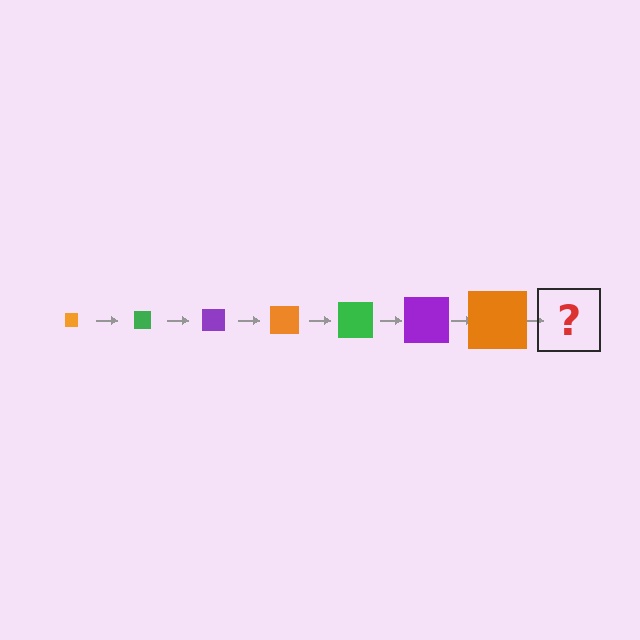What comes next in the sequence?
The next element should be a green square, larger than the previous one.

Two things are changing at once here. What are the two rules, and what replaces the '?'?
The two rules are that the square grows larger each step and the color cycles through orange, green, and purple. The '?' should be a green square, larger than the previous one.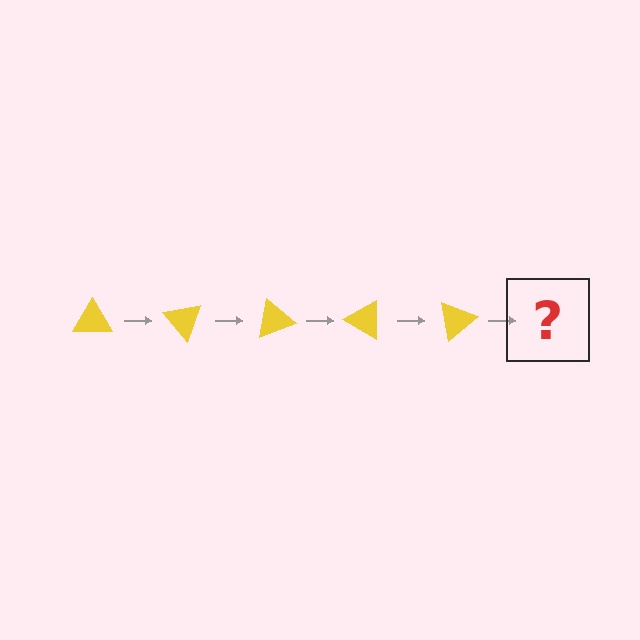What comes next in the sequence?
The next element should be a yellow triangle rotated 250 degrees.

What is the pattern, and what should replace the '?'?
The pattern is that the triangle rotates 50 degrees each step. The '?' should be a yellow triangle rotated 250 degrees.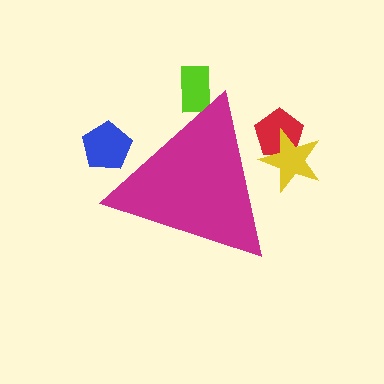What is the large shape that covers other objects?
A magenta triangle.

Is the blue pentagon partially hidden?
Yes, the blue pentagon is partially hidden behind the magenta triangle.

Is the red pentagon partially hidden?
Yes, the red pentagon is partially hidden behind the magenta triangle.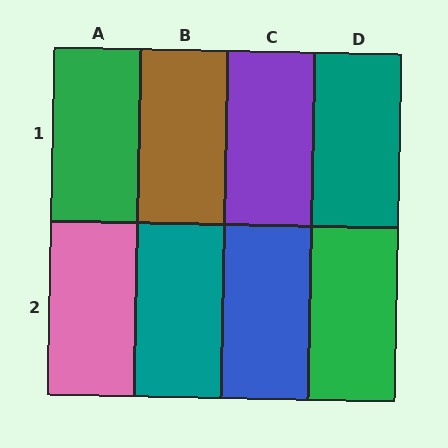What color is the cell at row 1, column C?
Purple.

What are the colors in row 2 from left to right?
Pink, teal, blue, green.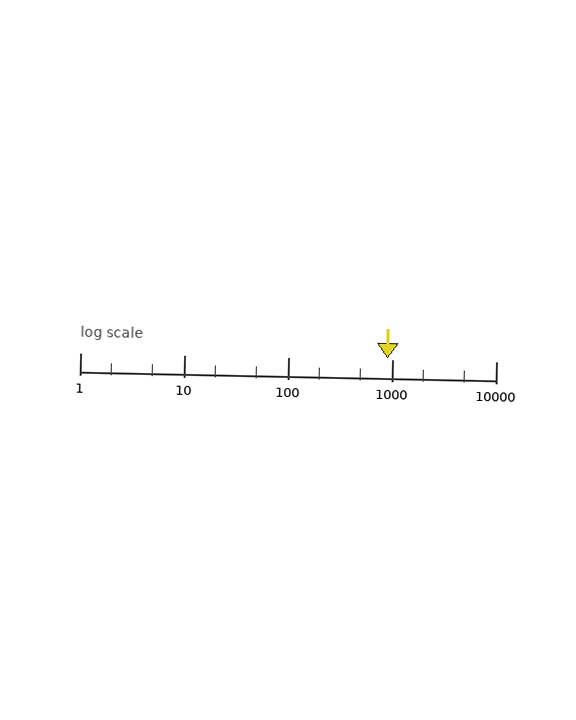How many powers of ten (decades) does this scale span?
The scale spans 4 decades, from 1 to 10000.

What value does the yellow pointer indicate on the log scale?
The pointer indicates approximately 900.